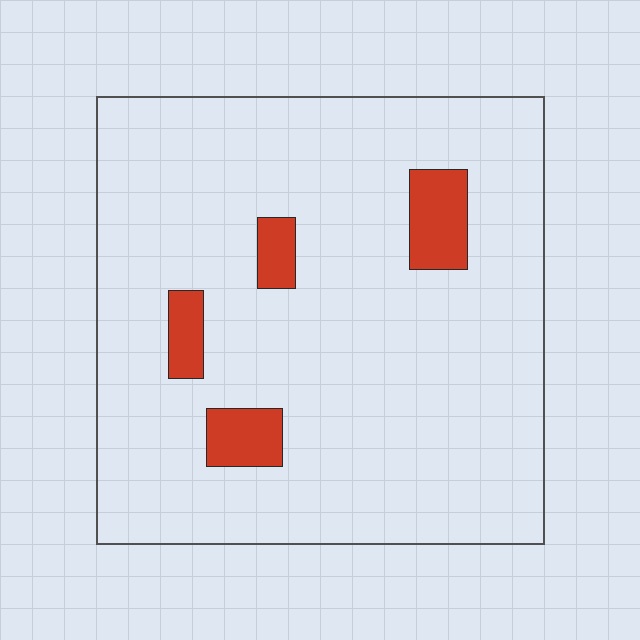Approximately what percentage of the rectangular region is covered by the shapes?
Approximately 10%.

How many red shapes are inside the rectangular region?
4.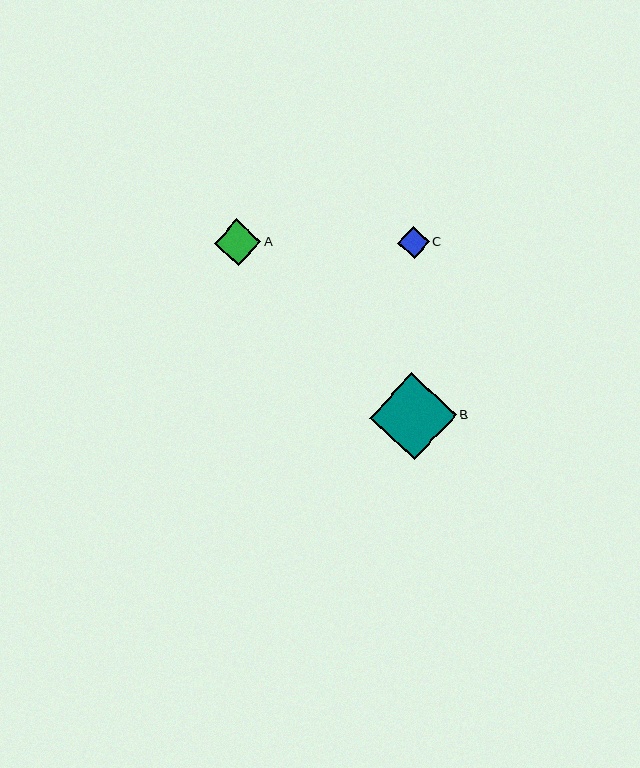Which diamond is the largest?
Diamond B is the largest with a size of approximately 87 pixels.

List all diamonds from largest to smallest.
From largest to smallest: B, A, C.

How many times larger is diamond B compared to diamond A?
Diamond B is approximately 1.9 times the size of diamond A.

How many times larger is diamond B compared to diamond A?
Diamond B is approximately 1.9 times the size of diamond A.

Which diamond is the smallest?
Diamond C is the smallest with a size of approximately 32 pixels.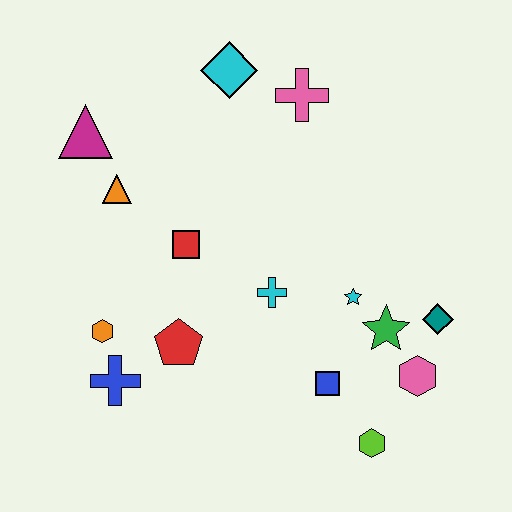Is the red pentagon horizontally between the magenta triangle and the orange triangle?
No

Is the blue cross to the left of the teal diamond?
Yes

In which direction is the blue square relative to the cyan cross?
The blue square is below the cyan cross.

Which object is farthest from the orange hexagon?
The teal diamond is farthest from the orange hexagon.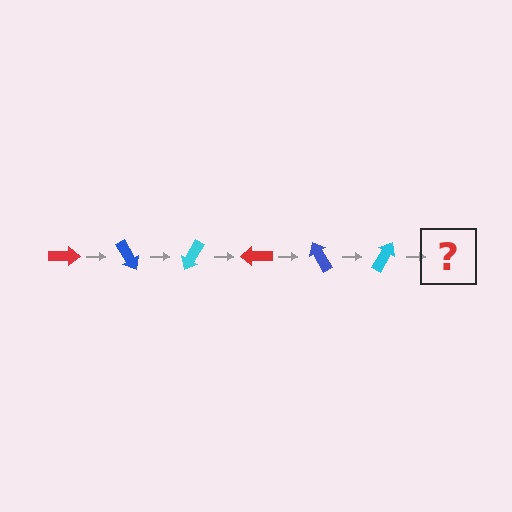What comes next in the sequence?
The next element should be a red arrow, rotated 360 degrees from the start.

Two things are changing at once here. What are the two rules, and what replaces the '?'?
The two rules are that it rotates 60 degrees each step and the color cycles through red, blue, and cyan. The '?' should be a red arrow, rotated 360 degrees from the start.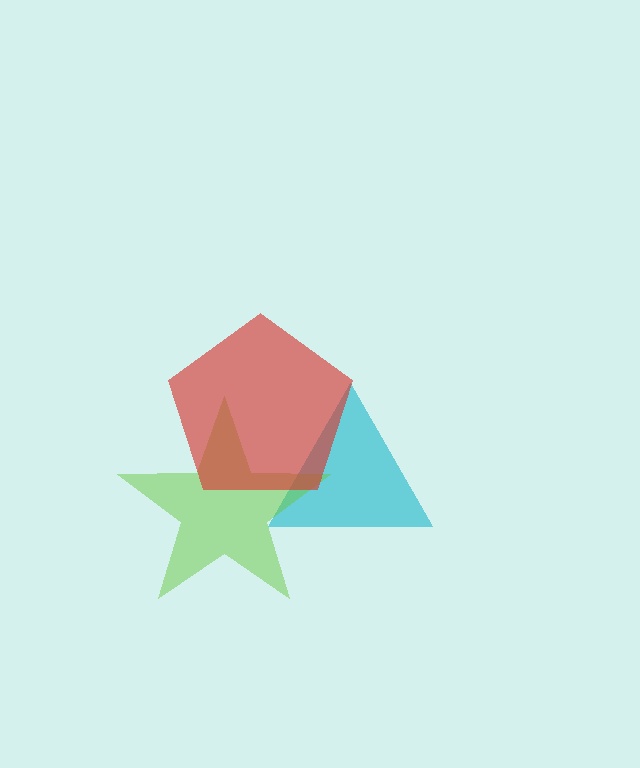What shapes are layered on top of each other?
The layered shapes are: a cyan triangle, a lime star, a red pentagon.